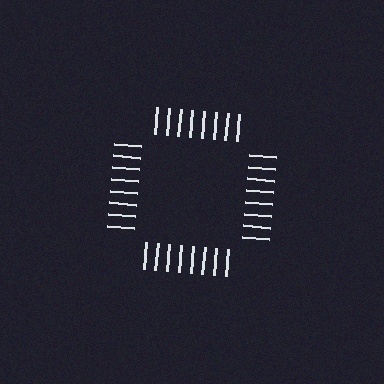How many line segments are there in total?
32 — 8 along each of the 4 edges.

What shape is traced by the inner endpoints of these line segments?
An illusory square — the line segments terminate on its edges but no continuous stroke is drawn.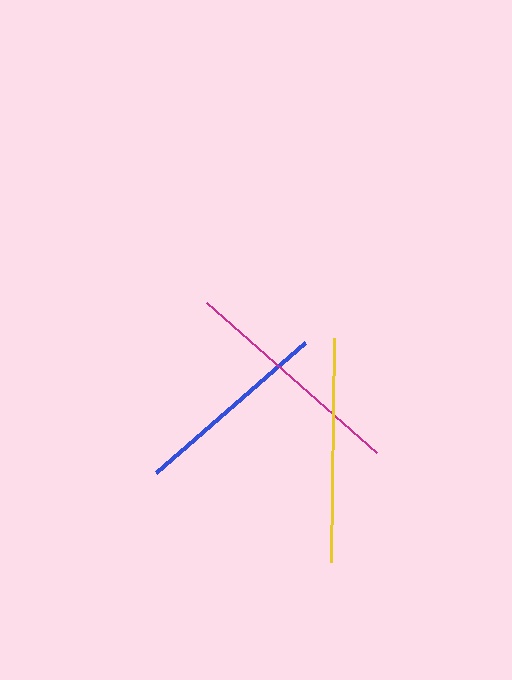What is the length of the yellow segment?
The yellow segment is approximately 224 pixels long.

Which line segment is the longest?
The magenta line is the longest at approximately 228 pixels.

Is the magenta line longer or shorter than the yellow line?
The magenta line is longer than the yellow line.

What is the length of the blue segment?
The blue segment is approximately 198 pixels long.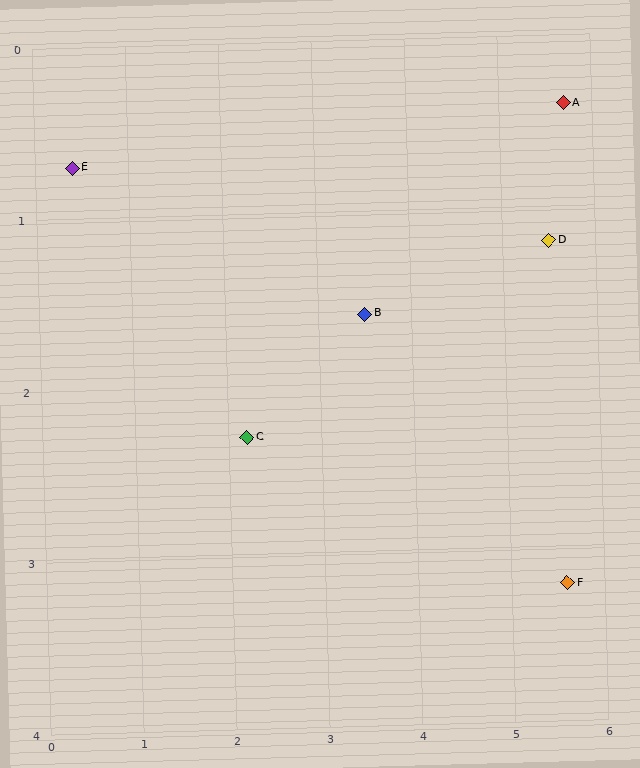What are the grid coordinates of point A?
Point A is at approximately (5.7, 0.4).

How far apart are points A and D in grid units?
Points A and D are about 0.8 grid units apart.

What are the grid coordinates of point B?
Point B is at approximately (3.5, 1.6).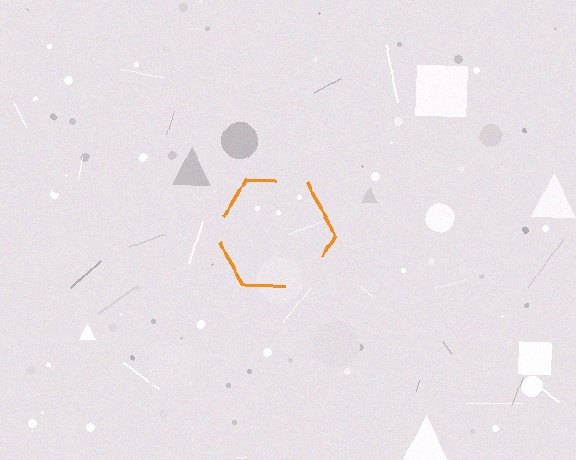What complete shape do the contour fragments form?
The contour fragments form a hexagon.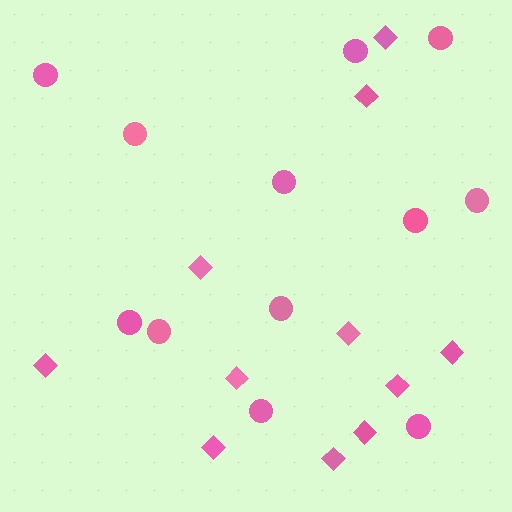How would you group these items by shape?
There are 2 groups: one group of circles (12) and one group of diamonds (11).